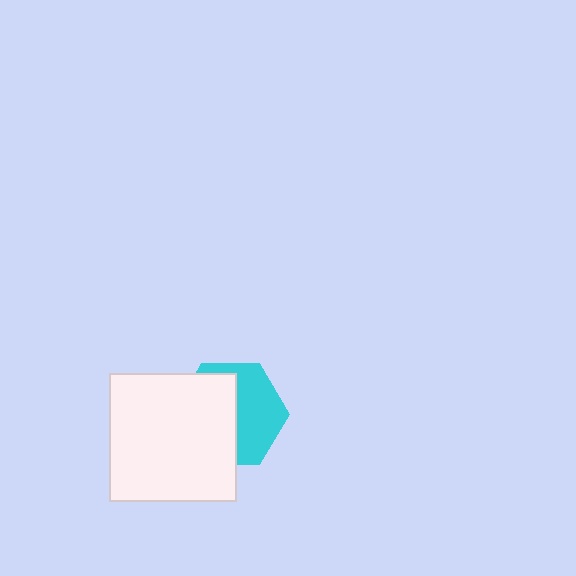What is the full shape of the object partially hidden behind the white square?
The partially hidden object is a cyan hexagon.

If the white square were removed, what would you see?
You would see the complete cyan hexagon.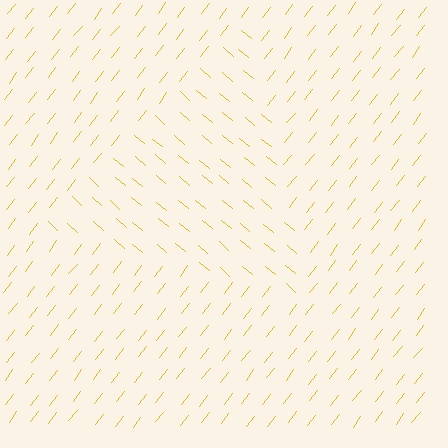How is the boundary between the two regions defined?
The boundary is defined purely by a change in line orientation (approximately 88 degrees difference). All lines are the same color and thickness.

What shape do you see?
I see a triangle.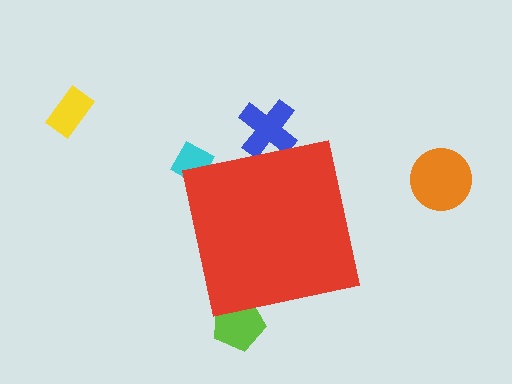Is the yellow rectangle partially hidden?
No, the yellow rectangle is fully visible.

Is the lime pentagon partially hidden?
Yes, the lime pentagon is partially hidden behind the red square.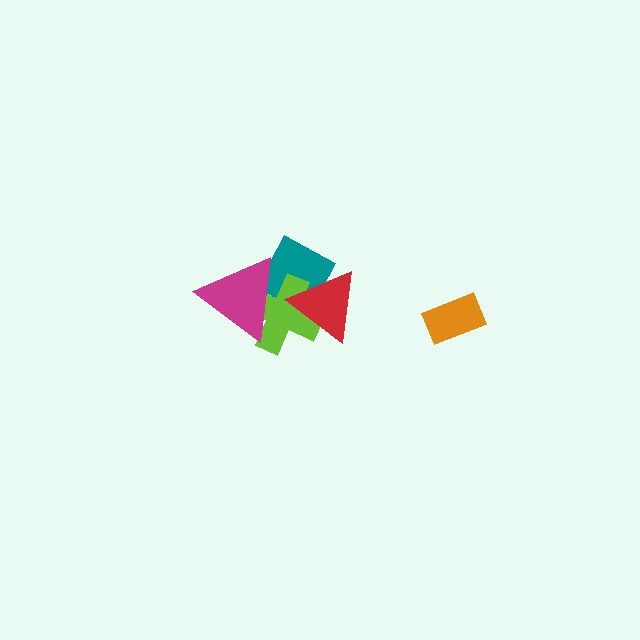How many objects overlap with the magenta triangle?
2 objects overlap with the magenta triangle.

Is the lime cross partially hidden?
Yes, it is partially covered by another shape.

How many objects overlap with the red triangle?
2 objects overlap with the red triangle.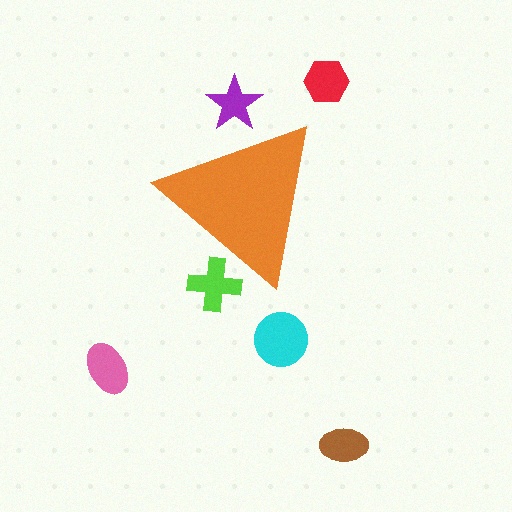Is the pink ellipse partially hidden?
No, the pink ellipse is fully visible.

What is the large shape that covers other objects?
An orange triangle.